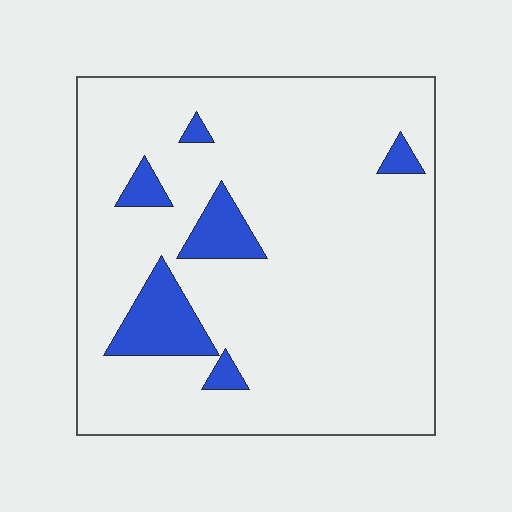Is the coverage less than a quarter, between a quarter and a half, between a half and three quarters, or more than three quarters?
Less than a quarter.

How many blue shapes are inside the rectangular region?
6.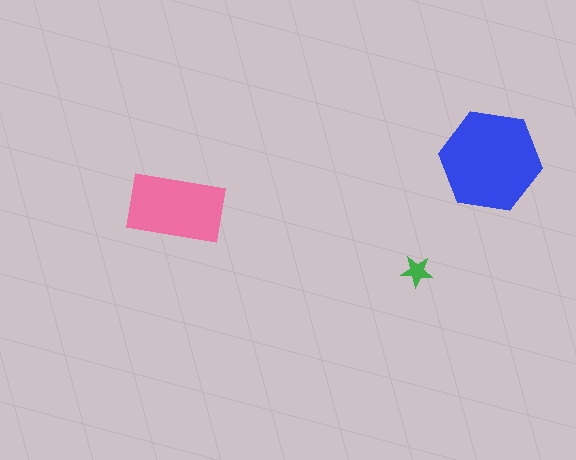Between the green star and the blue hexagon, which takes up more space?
The blue hexagon.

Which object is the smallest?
The green star.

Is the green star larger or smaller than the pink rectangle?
Smaller.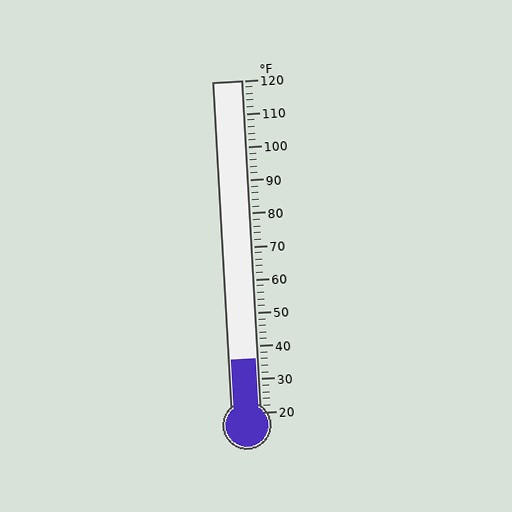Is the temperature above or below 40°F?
The temperature is below 40°F.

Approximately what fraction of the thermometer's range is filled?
The thermometer is filled to approximately 15% of its range.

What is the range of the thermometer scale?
The thermometer scale ranges from 20°F to 120°F.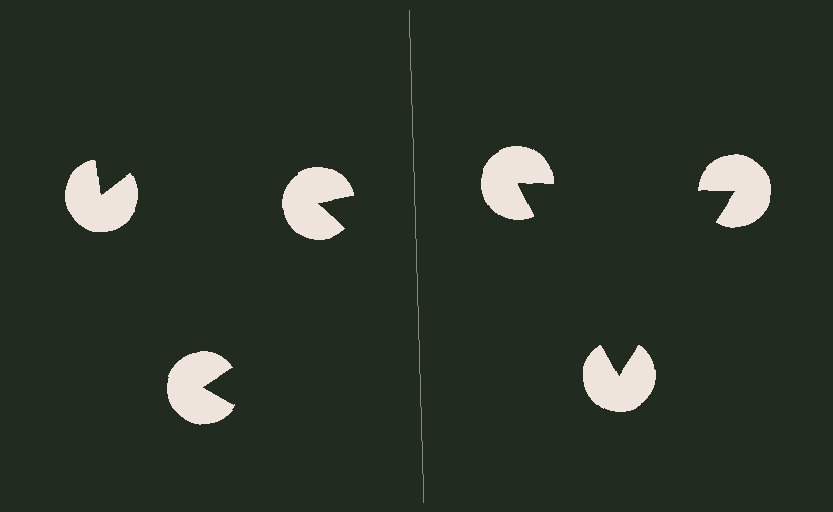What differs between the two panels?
The pac-man discs are positioned identically on both sides; only the wedge orientations differ. On the right they align to a triangle; on the left they are misaligned.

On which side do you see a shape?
An illusory triangle appears on the right side. On the left side the wedge cuts are rotated, so no coherent shape forms.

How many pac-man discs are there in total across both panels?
6 — 3 on each side.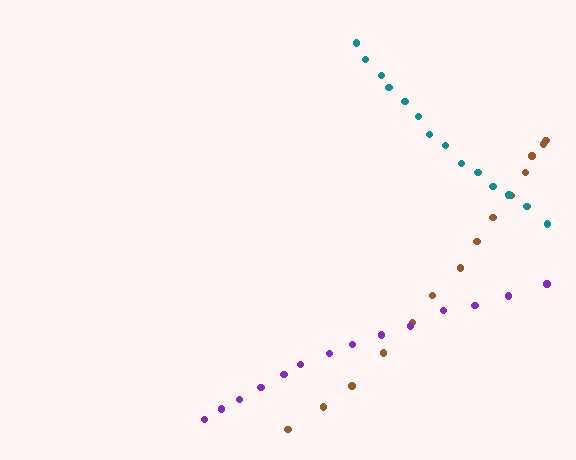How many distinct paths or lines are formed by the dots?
There are 3 distinct paths.